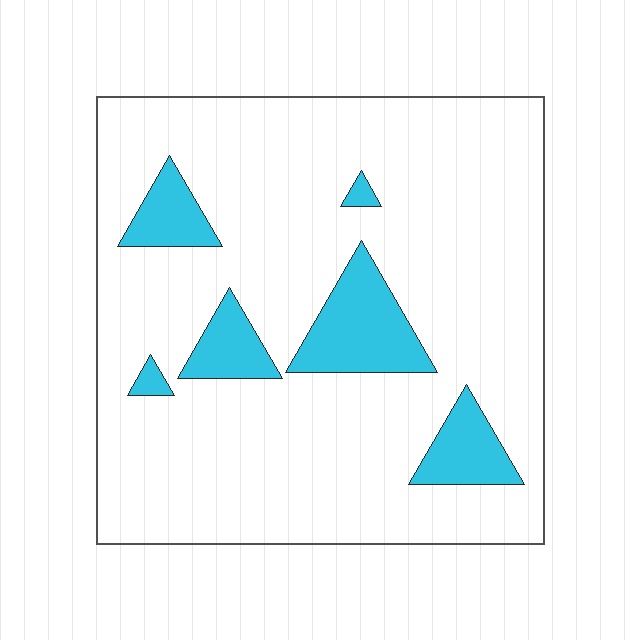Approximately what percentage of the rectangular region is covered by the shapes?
Approximately 15%.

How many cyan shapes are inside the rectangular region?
6.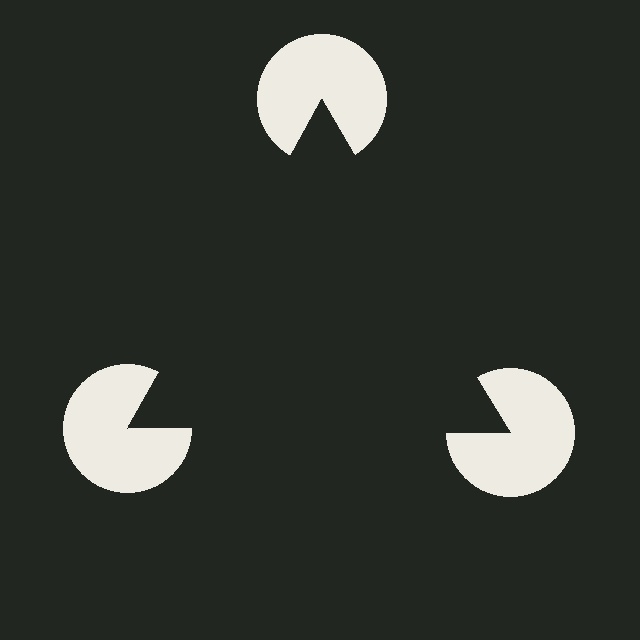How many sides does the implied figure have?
3 sides.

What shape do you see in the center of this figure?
An illusory triangle — its edges are inferred from the aligned wedge cuts in the pac-man discs, not physically drawn.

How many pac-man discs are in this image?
There are 3 — one at each vertex of the illusory triangle.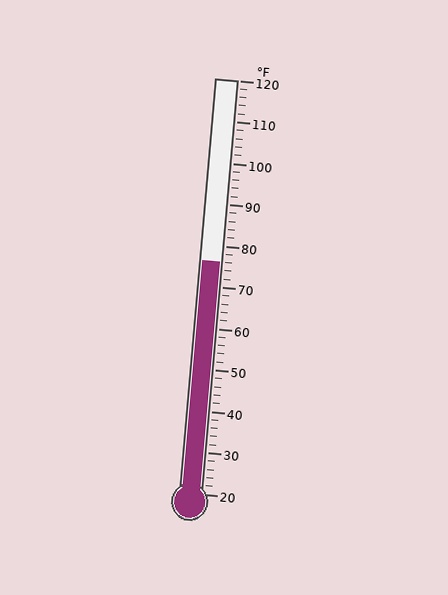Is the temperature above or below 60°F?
The temperature is above 60°F.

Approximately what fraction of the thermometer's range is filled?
The thermometer is filled to approximately 55% of its range.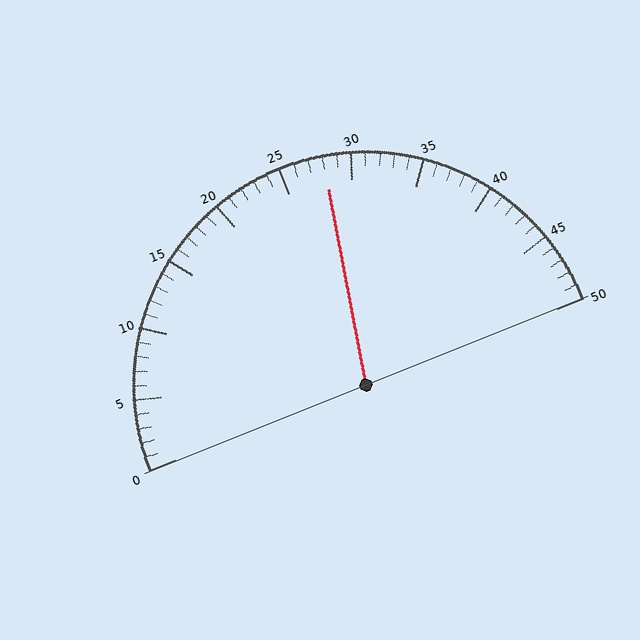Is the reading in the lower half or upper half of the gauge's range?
The reading is in the upper half of the range (0 to 50).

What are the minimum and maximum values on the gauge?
The gauge ranges from 0 to 50.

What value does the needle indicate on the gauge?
The needle indicates approximately 28.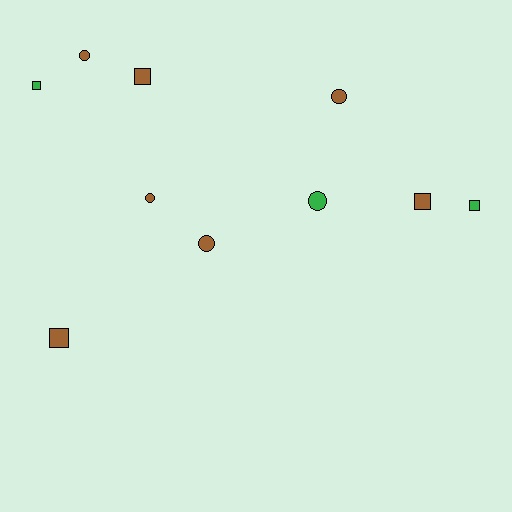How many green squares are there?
There are 2 green squares.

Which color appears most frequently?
Brown, with 7 objects.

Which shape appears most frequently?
Circle, with 5 objects.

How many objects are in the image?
There are 10 objects.